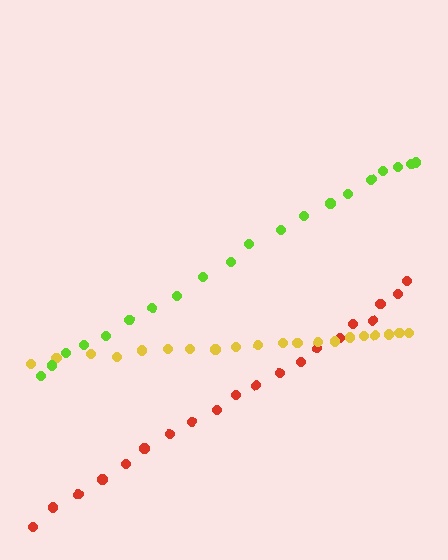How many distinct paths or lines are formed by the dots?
There are 3 distinct paths.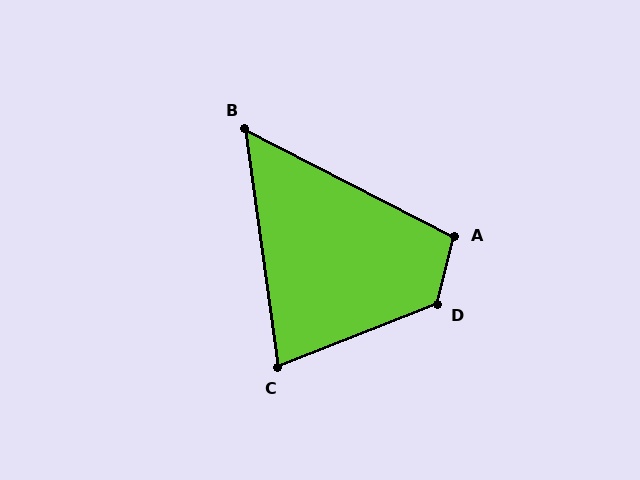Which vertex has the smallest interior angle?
B, at approximately 55 degrees.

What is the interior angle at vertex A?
Approximately 103 degrees (obtuse).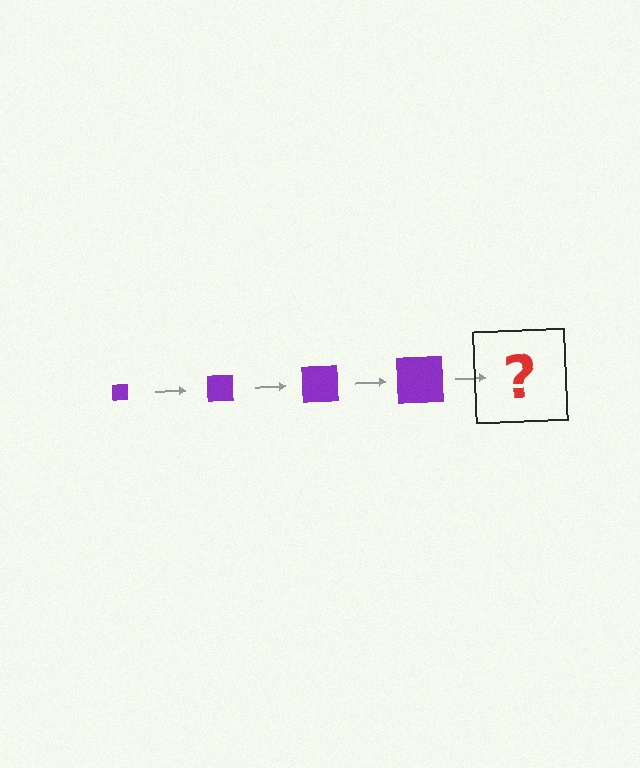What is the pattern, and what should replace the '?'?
The pattern is that the square gets progressively larger each step. The '?' should be a purple square, larger than the previous one.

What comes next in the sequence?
The next element should be a purple square, larger than the previous one.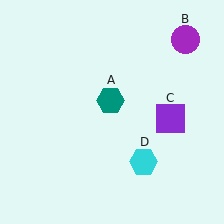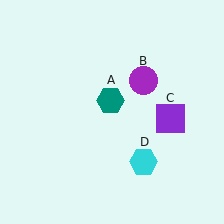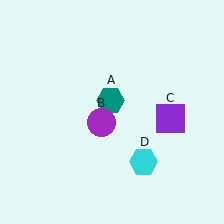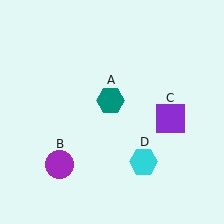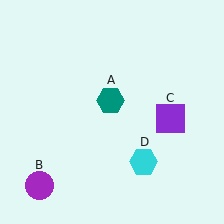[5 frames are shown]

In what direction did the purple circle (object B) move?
The purple circle (object B) moved down and to the left.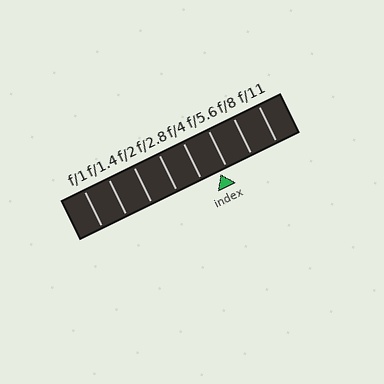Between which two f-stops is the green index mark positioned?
The index mark is between f/4 and f/5.6.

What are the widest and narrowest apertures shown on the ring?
The widest aperture shown is f/1 and the narrowest is f/11.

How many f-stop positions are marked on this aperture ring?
There are 8 f-stop positions marked.